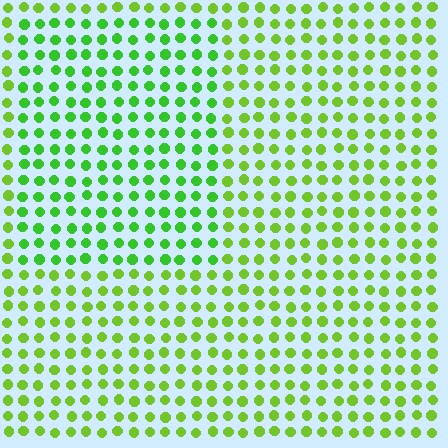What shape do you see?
I see a rectangle.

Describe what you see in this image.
The image is filled with small lime elements in a uniform arrangement. A rectangle-shaped region is visible where the elements are tinted to a slightly different hue, forming a subtle color boundary.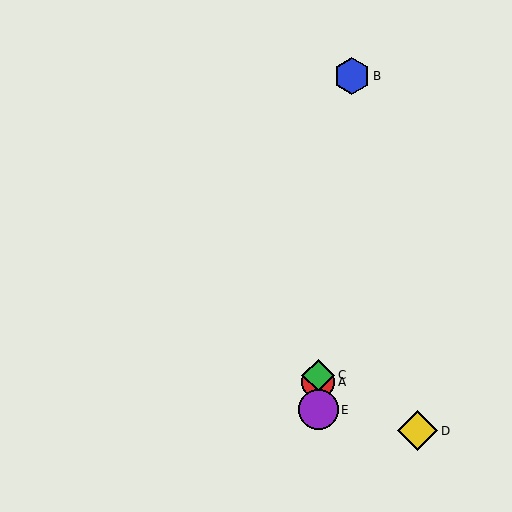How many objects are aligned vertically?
3 objects (A, C, E) are aligned vertically.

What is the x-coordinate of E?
Object E is at x≈318.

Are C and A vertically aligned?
Yes, both are at x≈318.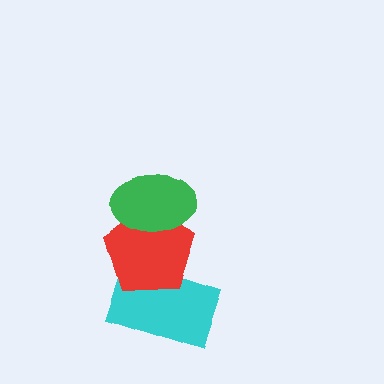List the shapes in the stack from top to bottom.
From top to bottom: the green ellipse, the red pentagon, the cyan rectangle.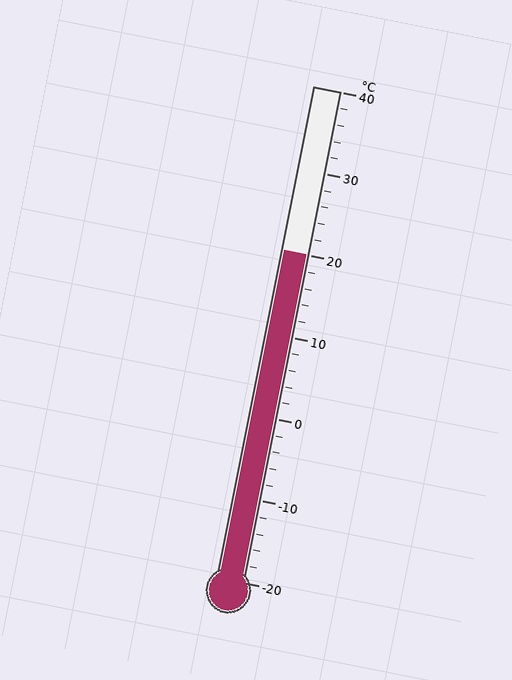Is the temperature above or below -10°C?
The temperature is above -10°C.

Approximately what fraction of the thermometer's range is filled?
The thermometer is filled to approximately 65% of its range.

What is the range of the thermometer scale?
The thermometer scale ranges from -20°C to 40°C.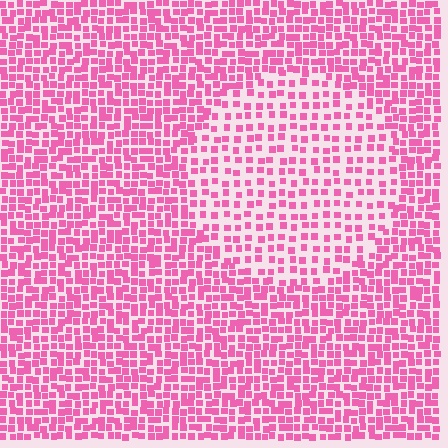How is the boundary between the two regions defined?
The boundary is defined by a change in element density (approximately 1.8x ratio). All elements are the same color, size, and shape.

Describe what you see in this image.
The image contains small pink elements arranged at two different densities. A circle-shaped region is visible where the elements are less densely packed than the surrounding area.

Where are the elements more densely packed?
The elements are more densely packed outside the circle boundary.